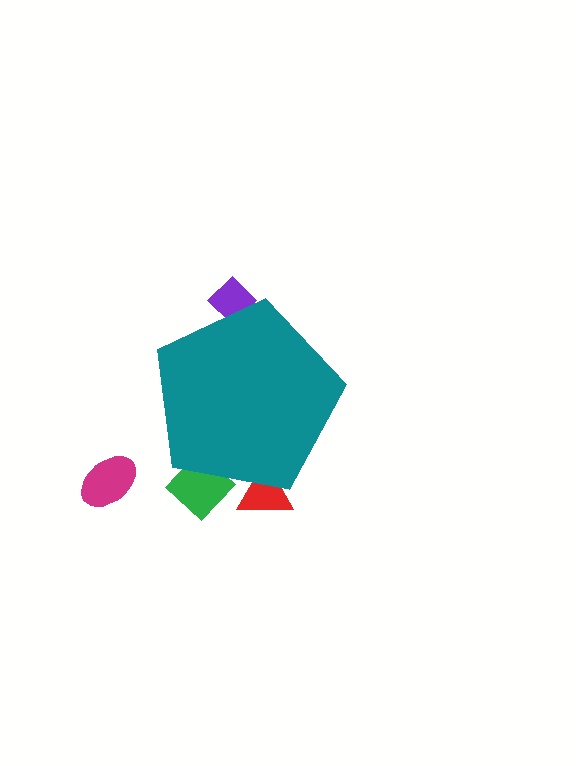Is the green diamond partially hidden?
Yes, the green diamond is partially hidden behind the teal pentagon.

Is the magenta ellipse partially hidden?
No, the magenta ellipse is fully visible.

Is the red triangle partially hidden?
Yes, the red triangle is partially hidden behind the teal pentagon.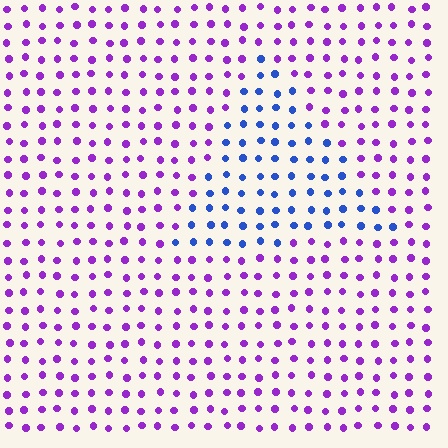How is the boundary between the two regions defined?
The boundary is defined purely by a slight shift in hue (about 56 degrees). Spacing, size, and orientation are identical on both sides.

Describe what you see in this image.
The image is filled with small purple elements in a uniform arrangement. A triangle-shaped region is visible where the elements are tinted to a slightly different hue, forming a subtle color boundary.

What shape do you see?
I see a triangle.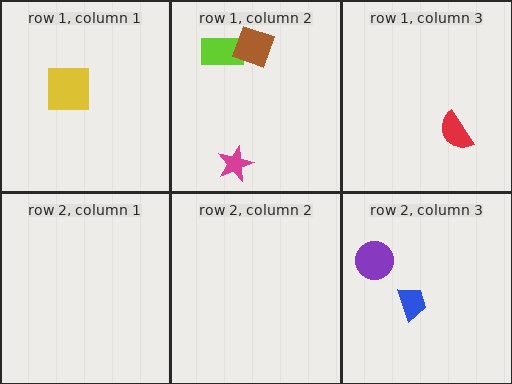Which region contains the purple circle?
The row 2, column 3 region.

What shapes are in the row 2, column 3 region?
The blue trapezoid, the purple circle.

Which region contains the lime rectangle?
The row 1, column 2 region.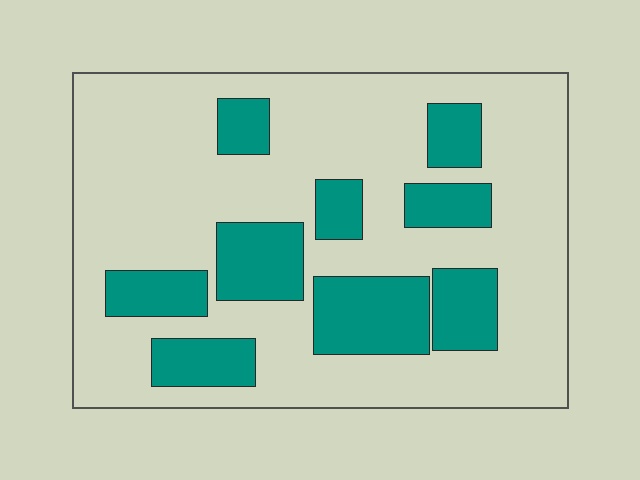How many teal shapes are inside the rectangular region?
9.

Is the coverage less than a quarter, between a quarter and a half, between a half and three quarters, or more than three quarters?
Between a quarter and a half.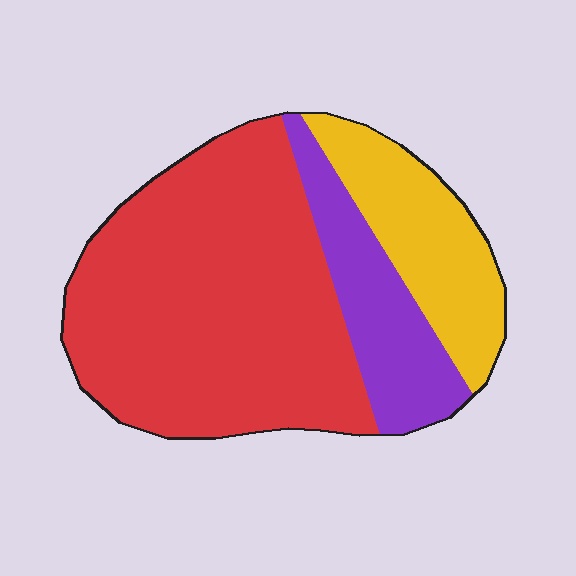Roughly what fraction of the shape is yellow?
Yellow covers 20% of the shape.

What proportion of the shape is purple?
Purple takes up about one sixth (1/6) of the shape.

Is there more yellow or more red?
Red.